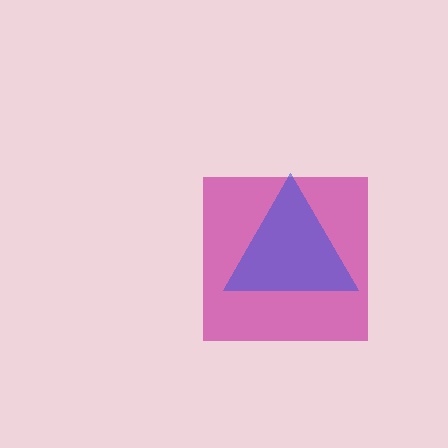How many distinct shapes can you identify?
There are 2 distinct shapes: a magenta square, a blue triangle.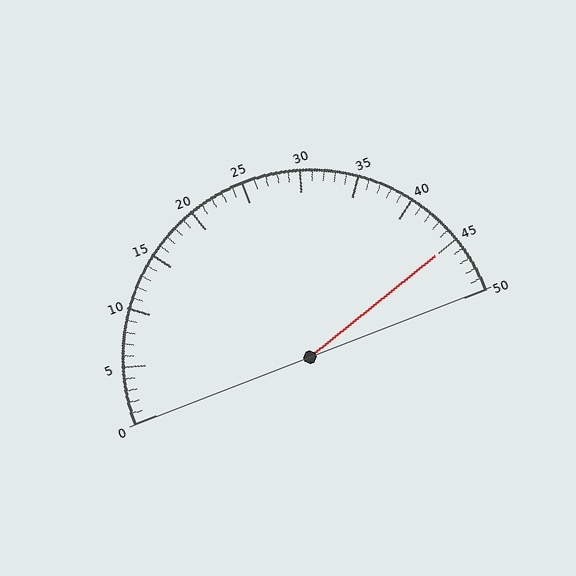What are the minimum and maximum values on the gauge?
The gauge ranges from 0 to 50.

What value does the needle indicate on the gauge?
The needle indicates approximately 45.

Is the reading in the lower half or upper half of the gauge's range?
The reading is in the upper half of the range (0 to 50).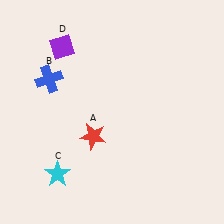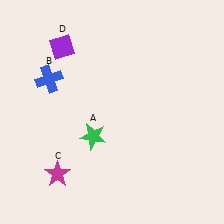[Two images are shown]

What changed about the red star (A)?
In Image 1, A is red. In Image 2, it changed to green.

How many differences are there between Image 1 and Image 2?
There are 2 differences between the two images.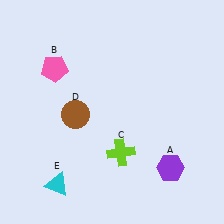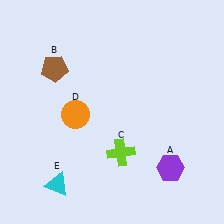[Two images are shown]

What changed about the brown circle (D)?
In Image 1, D is brown. In Image 2, it changed to orange.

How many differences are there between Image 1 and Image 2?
There are 2 differences between the two images.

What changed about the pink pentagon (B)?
In Image 1, B is pink. In Image 2, it changed to brown.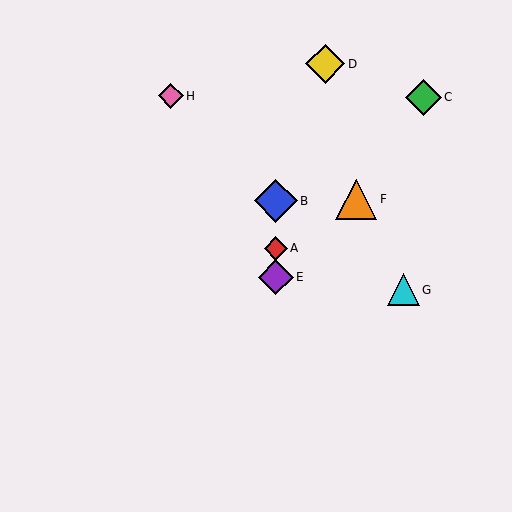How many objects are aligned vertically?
3 objects (A, B, E) are aligned vertically.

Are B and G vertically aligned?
No, B is at x≈276 and G is at x≈404.